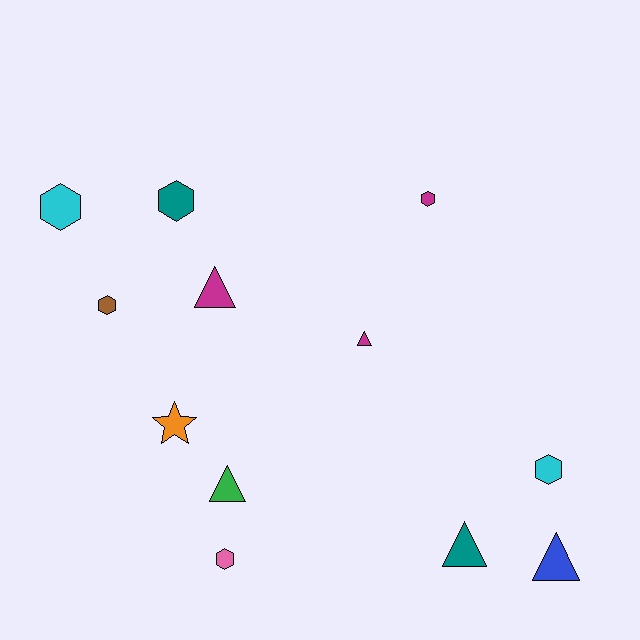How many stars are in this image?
There is 1 star.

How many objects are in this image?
There are 12 objects.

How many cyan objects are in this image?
There are 2 cyan objects.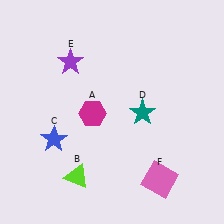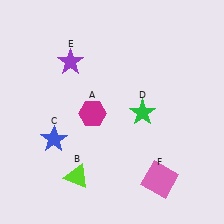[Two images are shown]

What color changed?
The star (D) changed from teal in Image 1 to green in Image 2.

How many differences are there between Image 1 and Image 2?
There is 1 difference between the two images.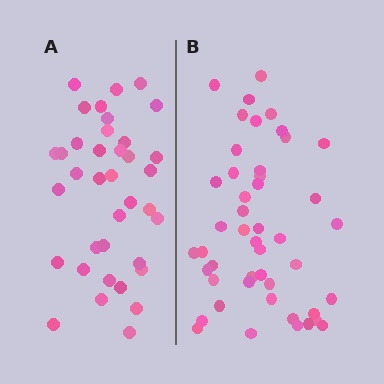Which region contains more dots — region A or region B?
Region B (the right region) has more dots.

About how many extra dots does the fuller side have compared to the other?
Region B has roughly 10 or so more dots than region A.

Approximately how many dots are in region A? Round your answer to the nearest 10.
About 40 dots. (The exact count is 37, which rounds to 40.)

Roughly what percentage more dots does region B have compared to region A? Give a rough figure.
About 25% more.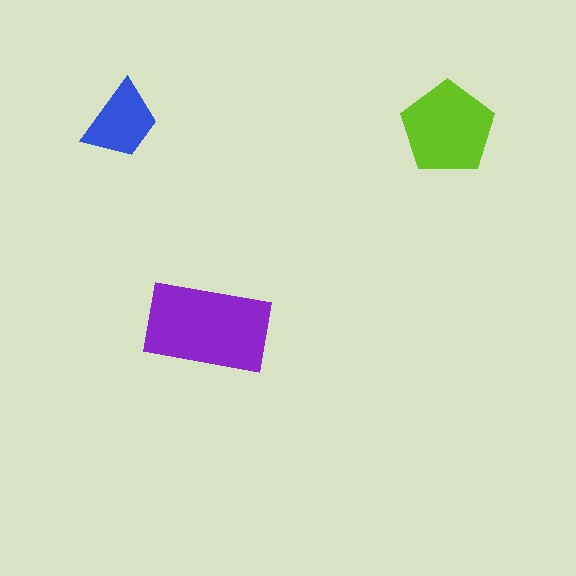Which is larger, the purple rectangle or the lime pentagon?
The purple rectangle.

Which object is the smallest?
The blue trapezoid.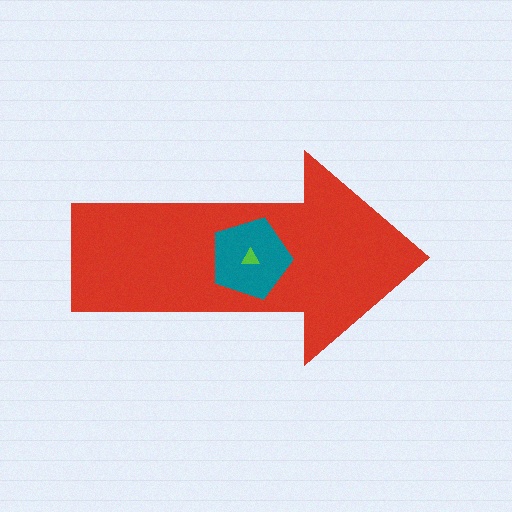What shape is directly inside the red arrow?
The teal pentagon.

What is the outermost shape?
The red arrow.